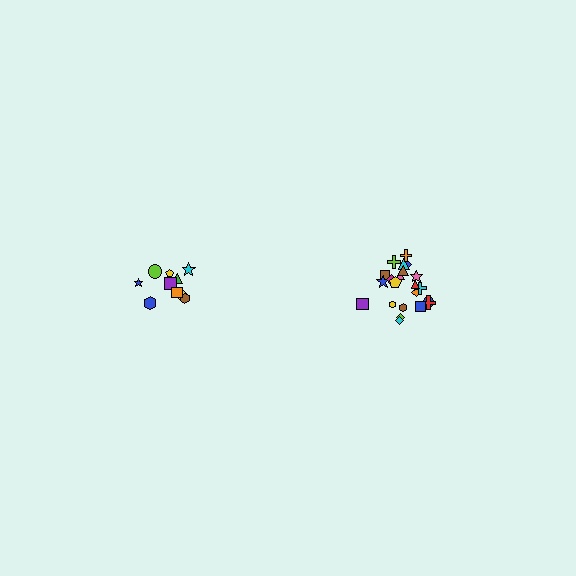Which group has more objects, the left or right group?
The right group.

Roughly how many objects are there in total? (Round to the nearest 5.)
Roughly 30 objects in total.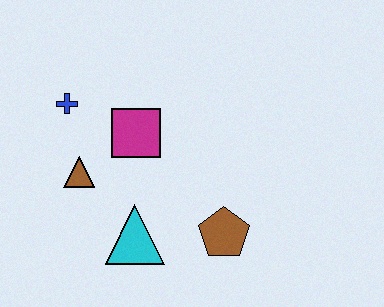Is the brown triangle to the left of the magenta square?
Yes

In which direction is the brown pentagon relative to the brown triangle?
The brown pentagon is to the right of the brown triangle.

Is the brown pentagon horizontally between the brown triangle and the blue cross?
No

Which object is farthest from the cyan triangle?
The blue cross is farthest from the cyan triangle.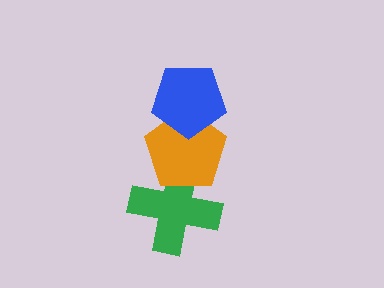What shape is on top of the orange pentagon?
The blue pentagon is on top of the orange pentagon.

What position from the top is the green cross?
The green cross is 3rd from the top.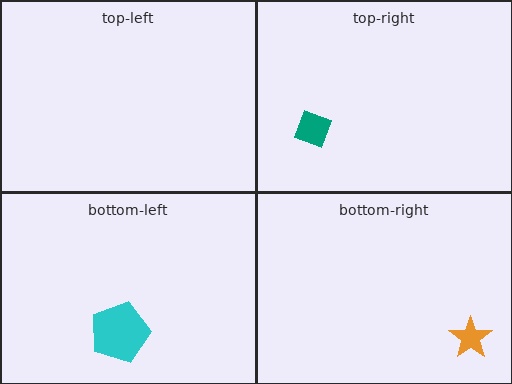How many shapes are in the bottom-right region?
1.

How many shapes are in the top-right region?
1.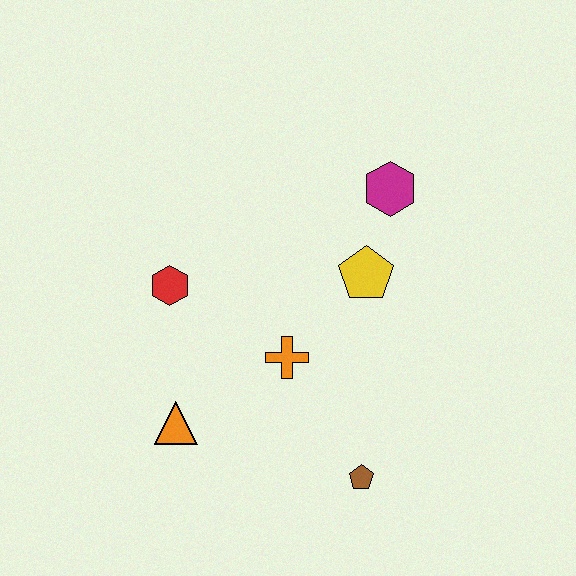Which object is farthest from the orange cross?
The magenta hexagon is farthest from the orange cross.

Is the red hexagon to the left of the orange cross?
Yes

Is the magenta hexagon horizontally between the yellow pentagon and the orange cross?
No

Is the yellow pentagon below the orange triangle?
No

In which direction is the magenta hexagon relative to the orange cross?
The magenta hexagon is above the orange cross.